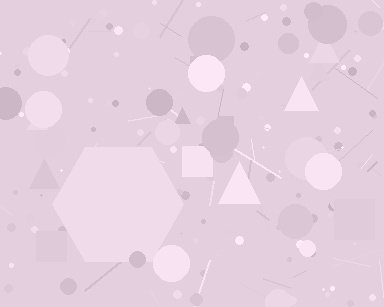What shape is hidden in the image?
A hexagon is hidden in the image.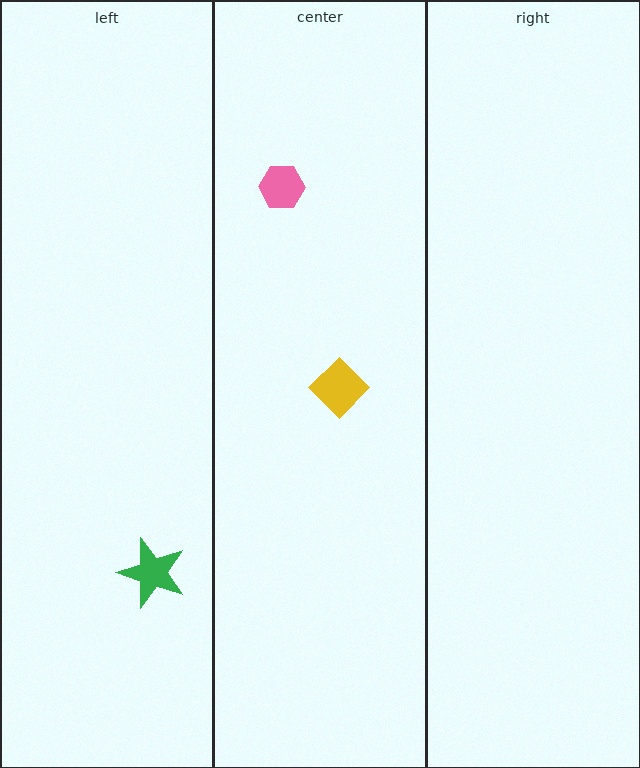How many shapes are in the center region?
2.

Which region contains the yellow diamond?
The center region.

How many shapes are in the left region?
1.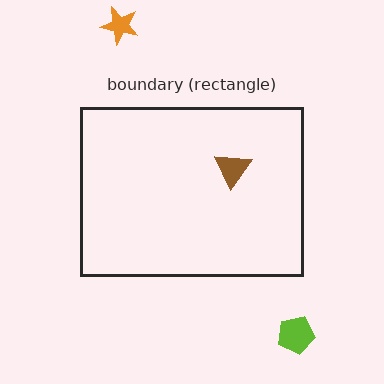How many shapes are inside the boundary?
1 inside, 2 outside.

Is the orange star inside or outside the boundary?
Outside.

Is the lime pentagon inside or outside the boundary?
Outside.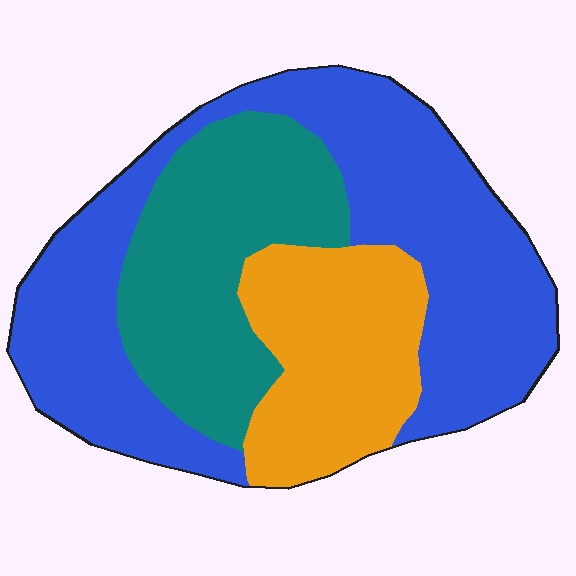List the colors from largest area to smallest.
From largest to smallest: blue, teal, orange.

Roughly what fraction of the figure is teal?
Teal takes up about one quarter (1/4) of the figure.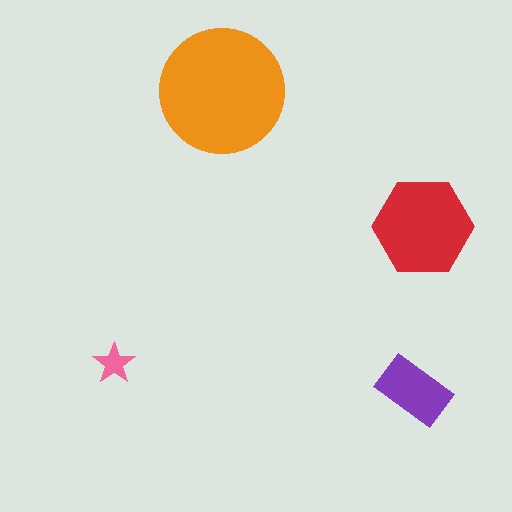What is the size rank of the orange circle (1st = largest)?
1st.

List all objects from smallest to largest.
The pink star, the purple rectangle, the red hexagon, the orange circle.